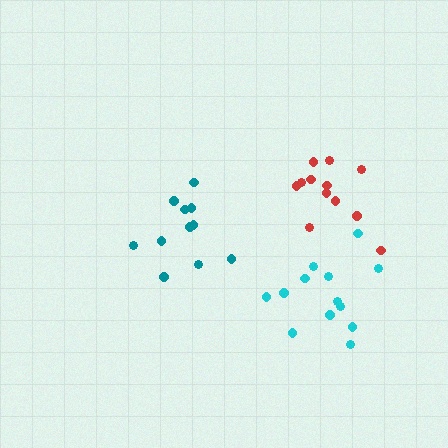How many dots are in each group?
Group 1: 14 dots, Group 2: 11 dots, Group 3: 12 dots (37 total).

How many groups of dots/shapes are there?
There are 3 groups.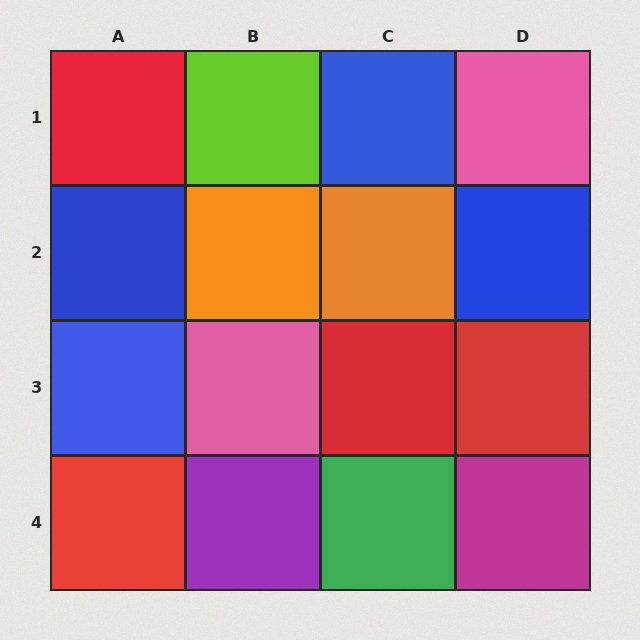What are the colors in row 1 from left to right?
Red, lime, blue, pink.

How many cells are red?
4 cells are red.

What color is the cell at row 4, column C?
Green.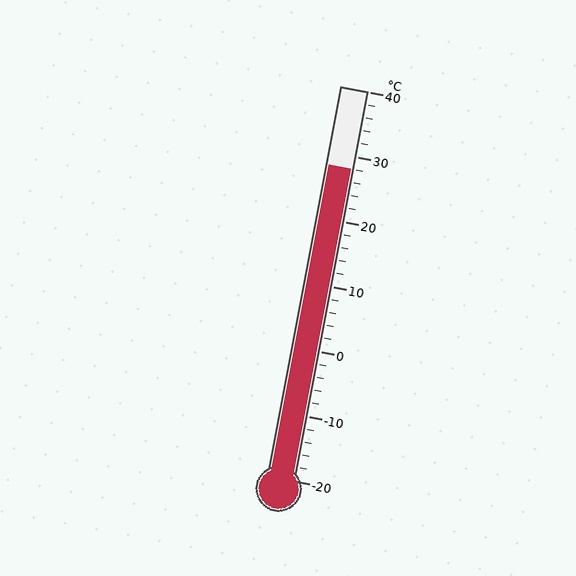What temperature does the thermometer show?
The thermometer shows approximately 28°C.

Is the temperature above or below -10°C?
The temperature is above -10°C.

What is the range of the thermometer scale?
The thermometer scale ranges from -20°C to 40°C.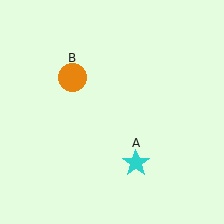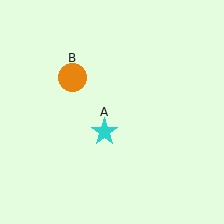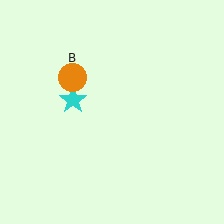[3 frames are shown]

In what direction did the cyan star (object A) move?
The cyan star (object A) moved up and to the left.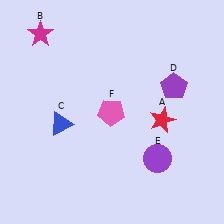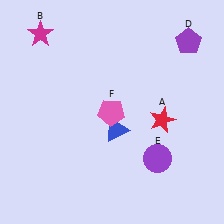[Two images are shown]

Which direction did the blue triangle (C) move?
The blue triangle (C) moved right.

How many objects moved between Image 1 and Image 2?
2 objects moved between the two images.